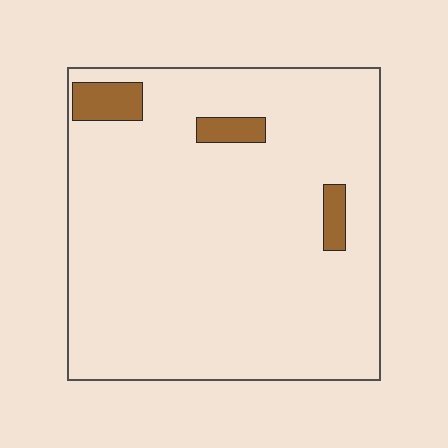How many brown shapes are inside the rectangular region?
3.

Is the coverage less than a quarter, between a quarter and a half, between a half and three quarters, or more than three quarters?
Less than a quarter.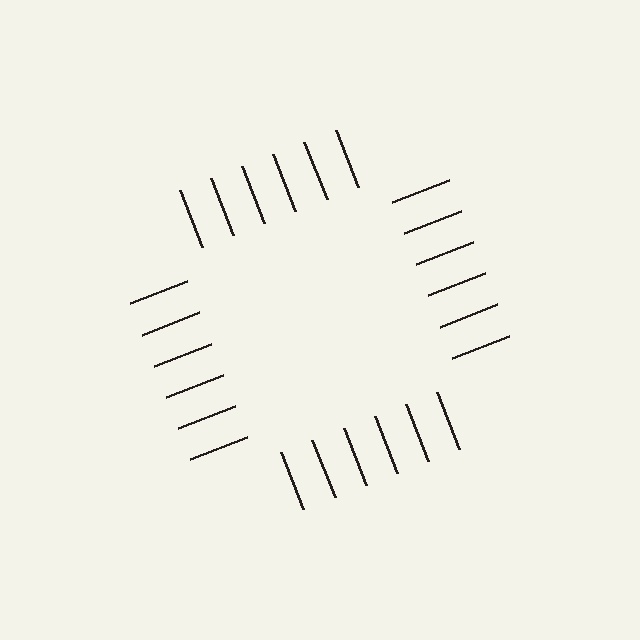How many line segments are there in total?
24 — 6 along each of the 4 edges.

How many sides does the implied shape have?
4 sides — the line-ends trace a square.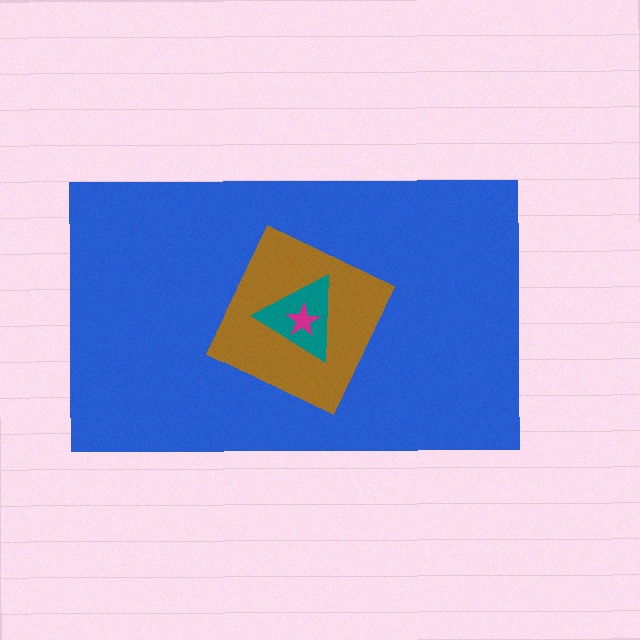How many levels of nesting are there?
4.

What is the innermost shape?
The magenta star.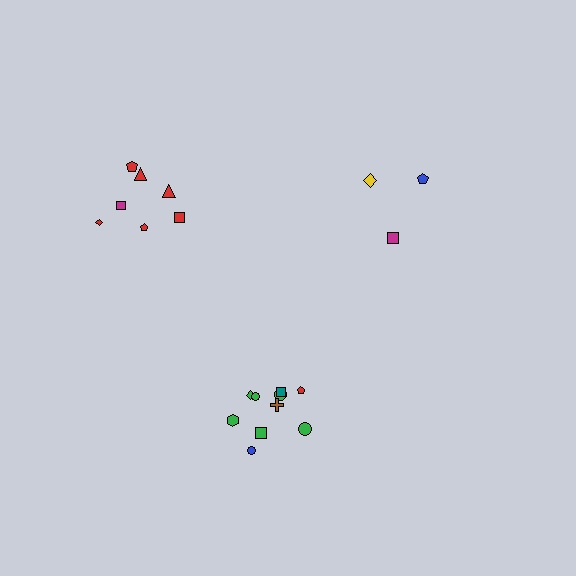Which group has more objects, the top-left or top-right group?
The top-left group.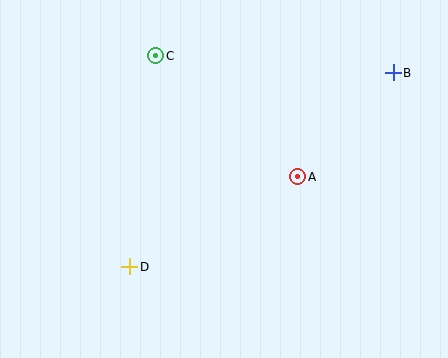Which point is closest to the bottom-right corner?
Point A is closest to the bottom-right corner.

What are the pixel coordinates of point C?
Point C is at (156, 56).